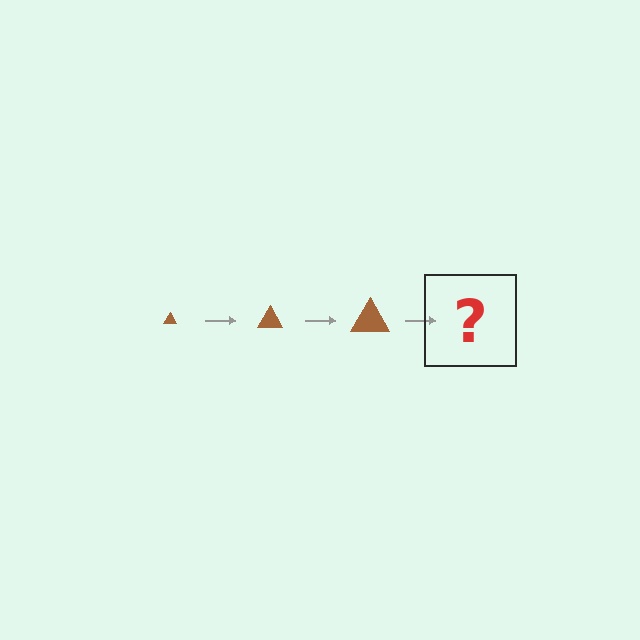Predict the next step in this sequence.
The next step is a brown triangle, larger than the previous one.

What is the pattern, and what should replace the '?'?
The pattern is that the triangle gets progressively larger each step. The '?' should be a brown triangle, larger than the previous one.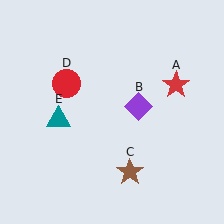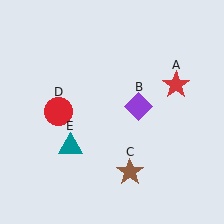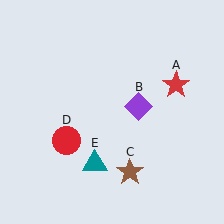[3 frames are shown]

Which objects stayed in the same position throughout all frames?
Red star (object A) and purple diamond (object B) and brown star (object C) remained stationary.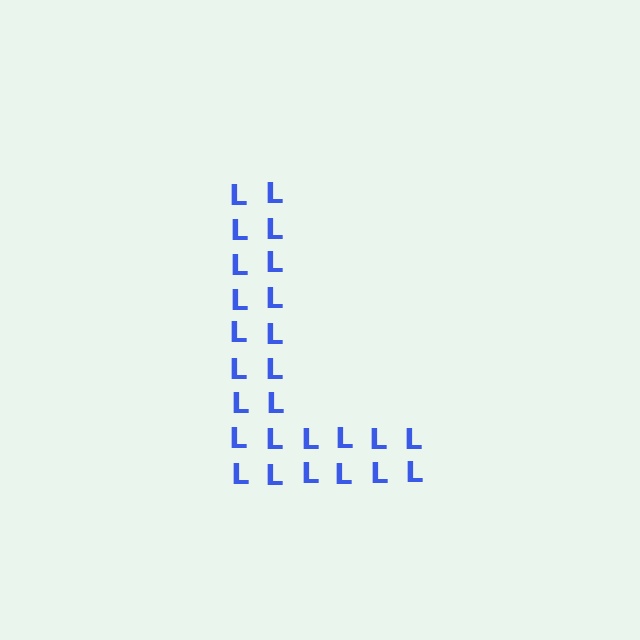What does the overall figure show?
The overall figure shows the letter L.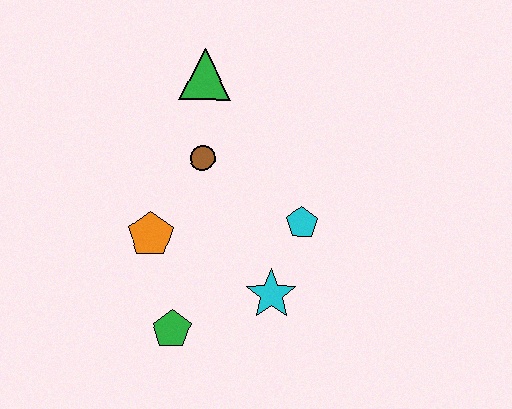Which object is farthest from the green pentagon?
The green triangle is farthest from the green pentagon.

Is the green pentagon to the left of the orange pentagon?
No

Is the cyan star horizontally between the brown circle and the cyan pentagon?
Yes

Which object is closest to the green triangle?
The brown circle is closest to the green triangle.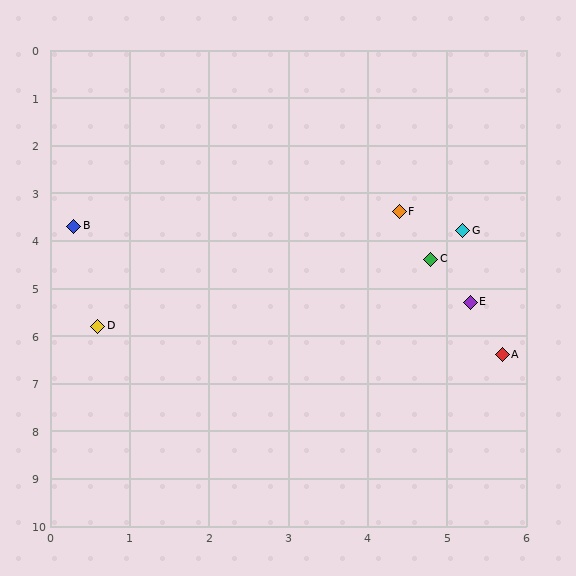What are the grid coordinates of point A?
Point A is at approximately (5.7, 6.4).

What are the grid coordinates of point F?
Point F is at approximately (4.4, 3.4).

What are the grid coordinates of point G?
Point G is at approximately (5.2, 3.8).